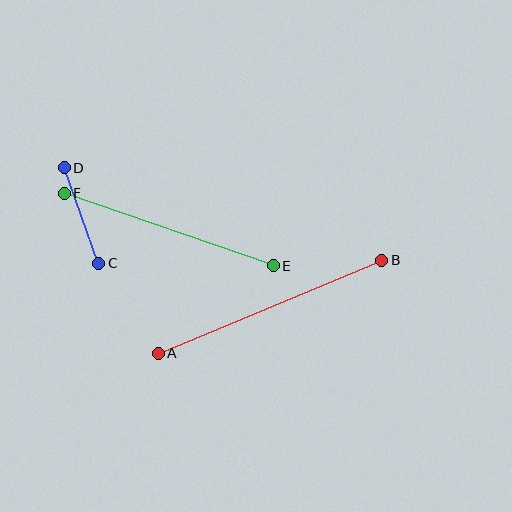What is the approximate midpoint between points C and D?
The midpoint is at approximately (82, 215) pixels.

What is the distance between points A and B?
The distance is approximately 242 pixels.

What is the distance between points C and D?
The distance is approximately 102 pixels.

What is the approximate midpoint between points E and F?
The midpoint is at approximately (169, 229) pixels.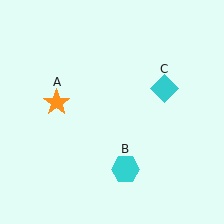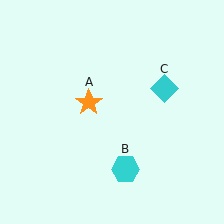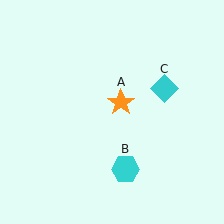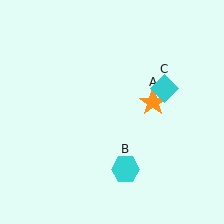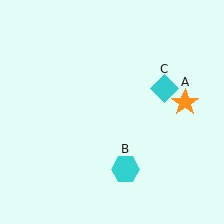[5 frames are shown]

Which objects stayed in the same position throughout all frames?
Cyan hexagon (object B) and cyan diamond (object C) remained stationary.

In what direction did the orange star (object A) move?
The orange star (object A) moved right.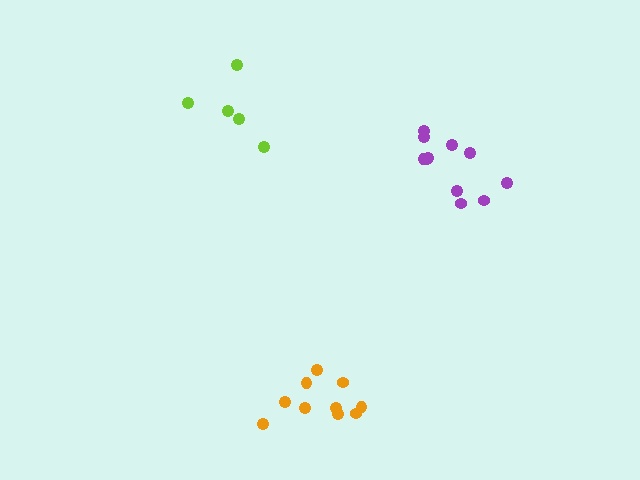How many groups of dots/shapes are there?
There are 3 groups.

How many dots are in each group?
Group 1: 5 dots, Group 2: 11 dots, Group 3: 10 dots (26 total).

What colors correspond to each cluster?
The clusters are colored: lime, purple, orange.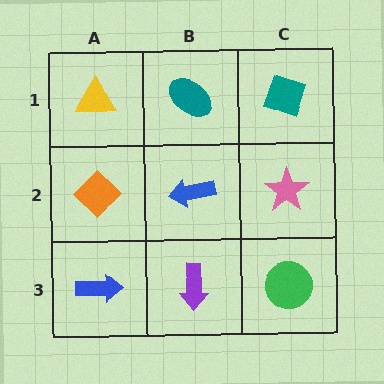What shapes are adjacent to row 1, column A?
An orange diamond (row 2, column A), a teal ellipse (row 1, column B).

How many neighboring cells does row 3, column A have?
2.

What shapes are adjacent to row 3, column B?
A blue arrow (row 2, column B), a blue arrow (row 3, column A), a green circle (row 3, column C).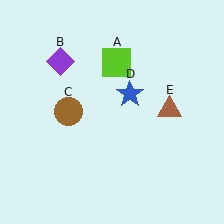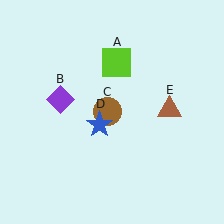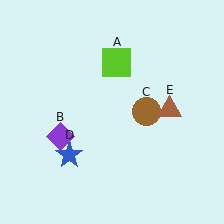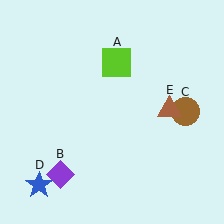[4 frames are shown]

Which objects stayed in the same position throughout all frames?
Lime square (object A) and brown triangle (object E) remained stationary.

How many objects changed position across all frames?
3 objects changed position: purple diamond (object B), brown circle (object C), blue star (object D).